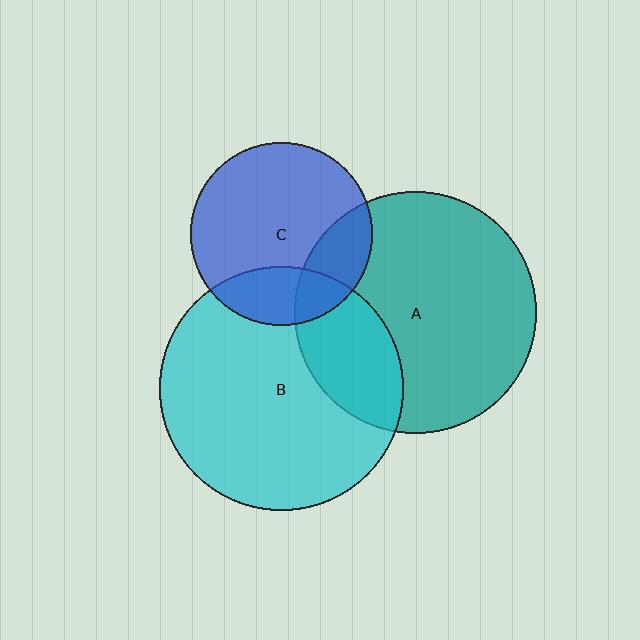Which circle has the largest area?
Circle B (cyan).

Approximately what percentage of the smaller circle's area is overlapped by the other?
Approximately 25%.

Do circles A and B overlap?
Yes.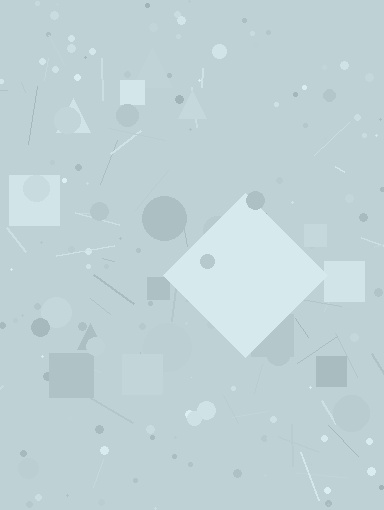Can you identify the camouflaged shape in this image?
The camouflaged shape is a diamond.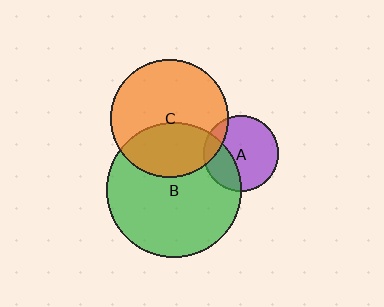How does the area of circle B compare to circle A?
Approximately 3.2 times.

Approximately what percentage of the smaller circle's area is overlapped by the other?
Approximately 35%.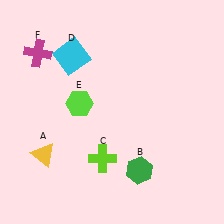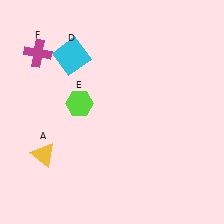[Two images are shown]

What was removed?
The green hexagon (B), the lime cross (C) were removed in Image 2.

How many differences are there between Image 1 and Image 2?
There are 2 differences between the two images.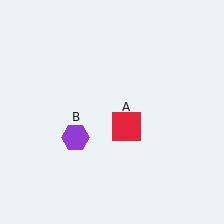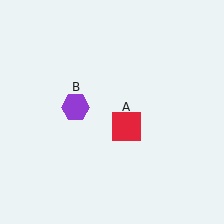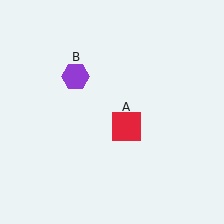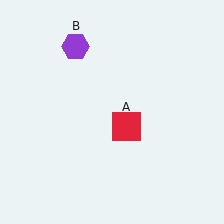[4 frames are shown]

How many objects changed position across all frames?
1 object changed position: purple hexagon (object B).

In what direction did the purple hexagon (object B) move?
The purple hexagon (object B) moved up.